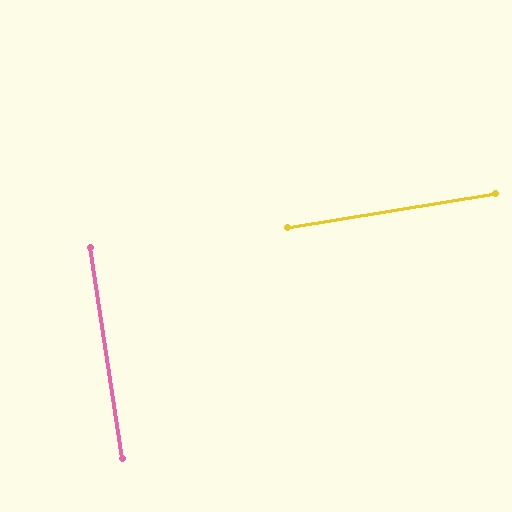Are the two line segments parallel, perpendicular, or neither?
Perpendicular — they meet at approximately 89°.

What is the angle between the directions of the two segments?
Approximately 89 degrees.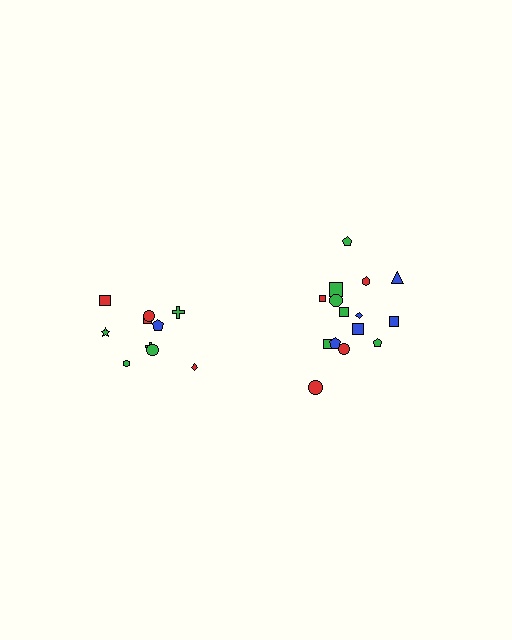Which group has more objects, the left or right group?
The right group.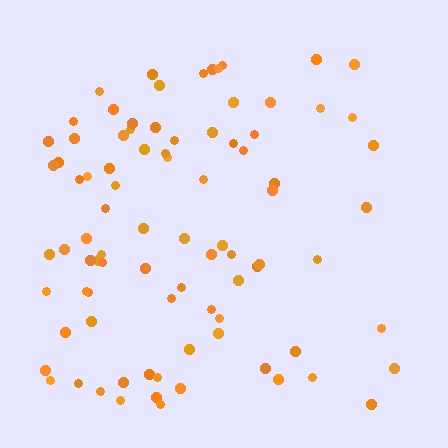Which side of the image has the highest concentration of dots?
The left.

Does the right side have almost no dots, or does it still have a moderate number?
Still a moderate number, just noticeably fewer than the left.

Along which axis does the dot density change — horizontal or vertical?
Horizontal.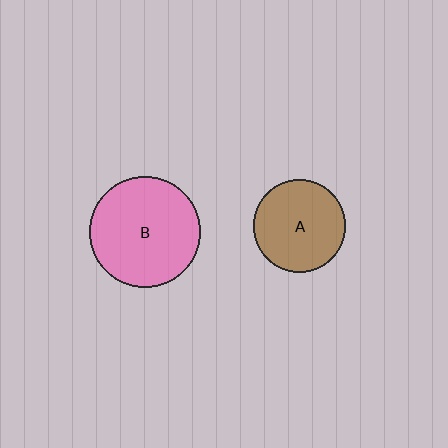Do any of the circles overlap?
No, none of the circles overlap.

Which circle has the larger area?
Circle B (pink).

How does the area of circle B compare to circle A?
Approximately 1.4 times.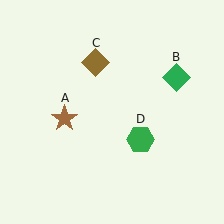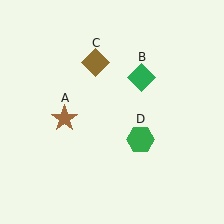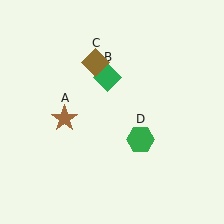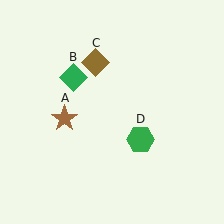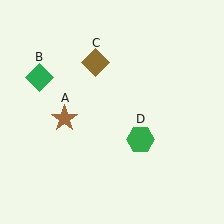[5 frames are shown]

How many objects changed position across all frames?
1 object changed position: green diamond (object B).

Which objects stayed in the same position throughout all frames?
Brown star (object A) and brown diamond (object C) and green hexagon (object D) remained stationary.